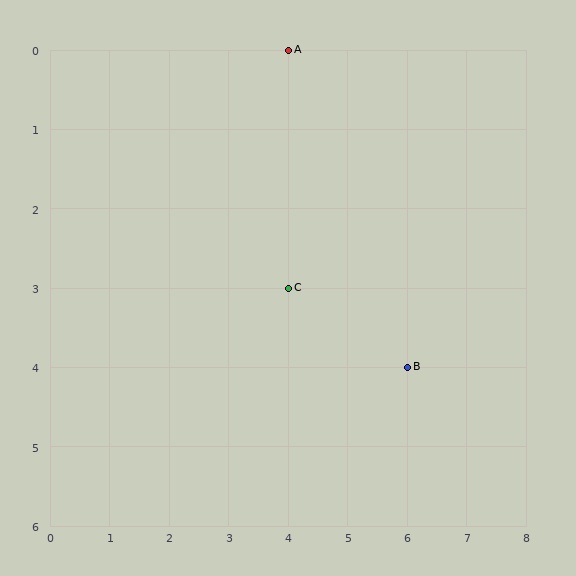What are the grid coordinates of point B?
Point B is at grid coordinates (6, 4).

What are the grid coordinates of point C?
Point C is at grid coordinates (4, 3).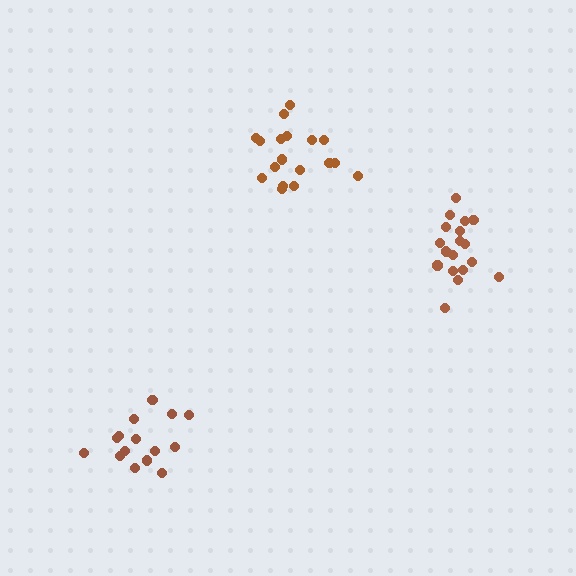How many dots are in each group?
Group 1: 18 dots, Group 2: 15 dots, Group 3: 18 dots (51 total).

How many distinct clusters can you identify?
There are 3 distinct clusters.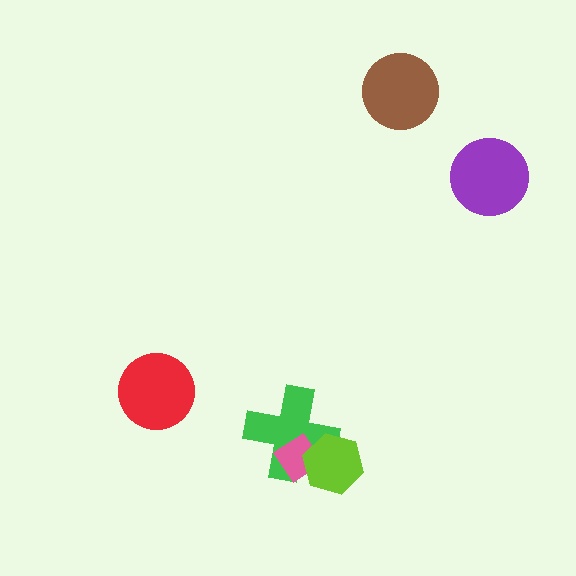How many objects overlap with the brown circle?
0 objects overlap with the brown circle.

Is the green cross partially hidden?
Yes, it is partially covered by another shape.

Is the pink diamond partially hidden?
Yes, it is partially covered by another shape.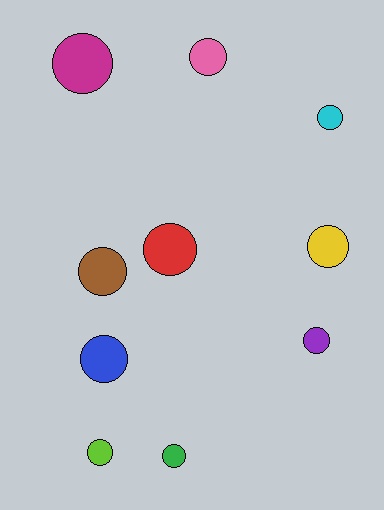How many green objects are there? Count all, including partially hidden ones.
There is 1 green object.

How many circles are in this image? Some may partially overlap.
There are 10 circles.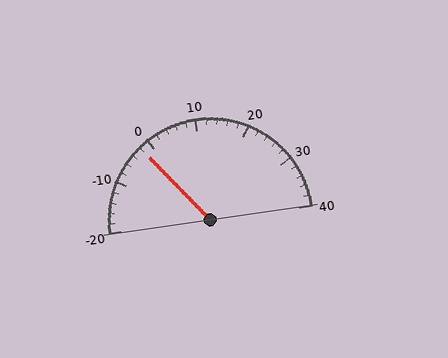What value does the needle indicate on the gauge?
The needle indicates approximately -2.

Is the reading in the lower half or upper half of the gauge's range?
The reading is in the lower half of the range (-20 to 40).